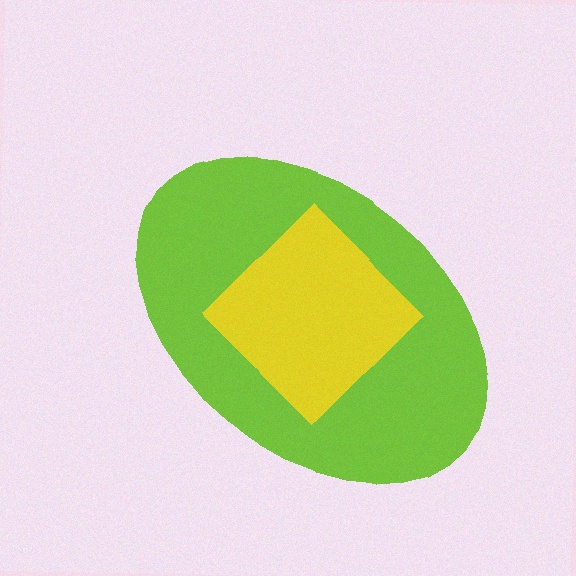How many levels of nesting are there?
2.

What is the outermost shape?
The lime ellipse.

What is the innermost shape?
The yellow diamond.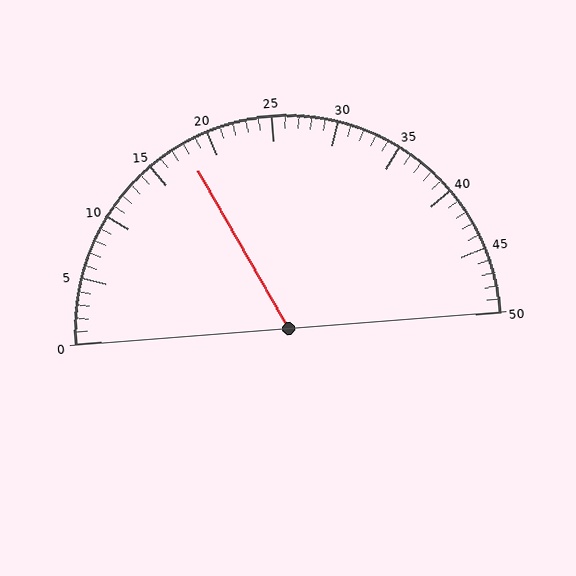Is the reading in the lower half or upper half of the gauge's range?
The reading is in the lower half of the range (0 to 50).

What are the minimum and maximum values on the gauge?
The gauge ranges from 0 to 50.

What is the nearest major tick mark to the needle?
The nearest major tick mark is 20.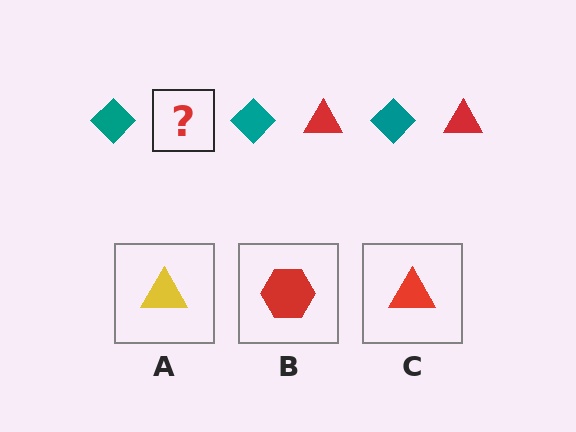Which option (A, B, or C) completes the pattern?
C.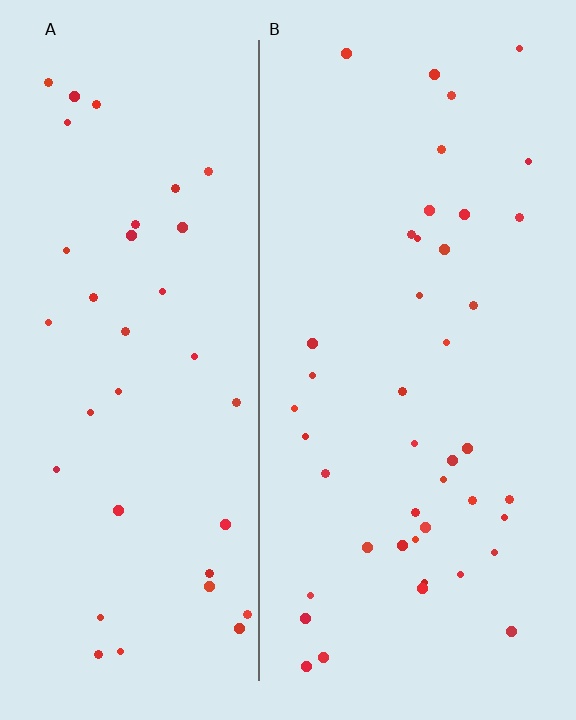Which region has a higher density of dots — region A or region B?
B (the right).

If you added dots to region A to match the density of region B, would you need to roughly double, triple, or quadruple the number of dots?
Approximately double.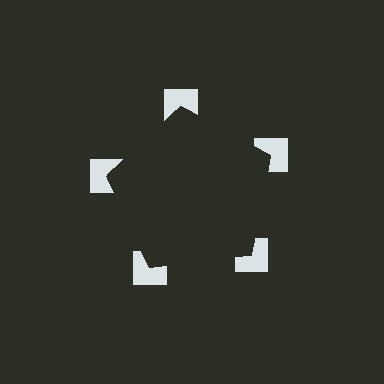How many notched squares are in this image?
There are 5 — one at each vertex of the illusory pentagon.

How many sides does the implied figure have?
5 sides.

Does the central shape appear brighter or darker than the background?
It typically appears slightly darker than the background, even though no actual brightness change is drawn.